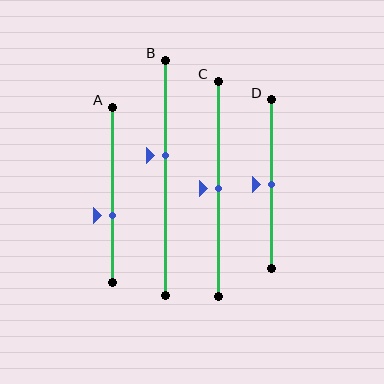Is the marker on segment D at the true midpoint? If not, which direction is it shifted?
Yes, the marker on segment D is at the true midpoint.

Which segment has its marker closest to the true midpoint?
Segment C has its marker closest to the true midpoint.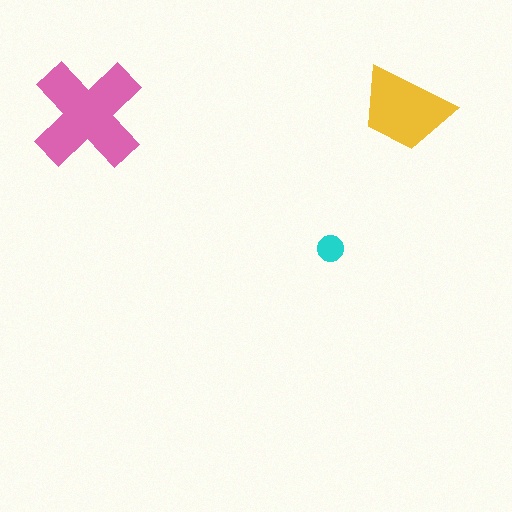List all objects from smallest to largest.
The cyan circle, the yellow trapezoid, the pink cross.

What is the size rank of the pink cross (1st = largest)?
1st.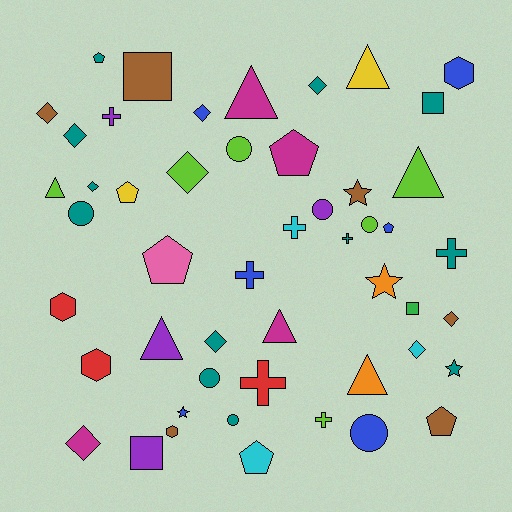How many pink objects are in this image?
There is 1 pink object.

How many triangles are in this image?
There are 7 triangles.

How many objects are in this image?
There are 50 objects.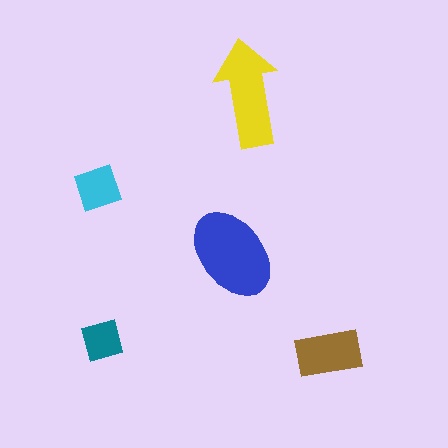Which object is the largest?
The blue ellipse.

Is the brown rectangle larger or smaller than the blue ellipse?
Smaller.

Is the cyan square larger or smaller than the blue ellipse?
Smaller.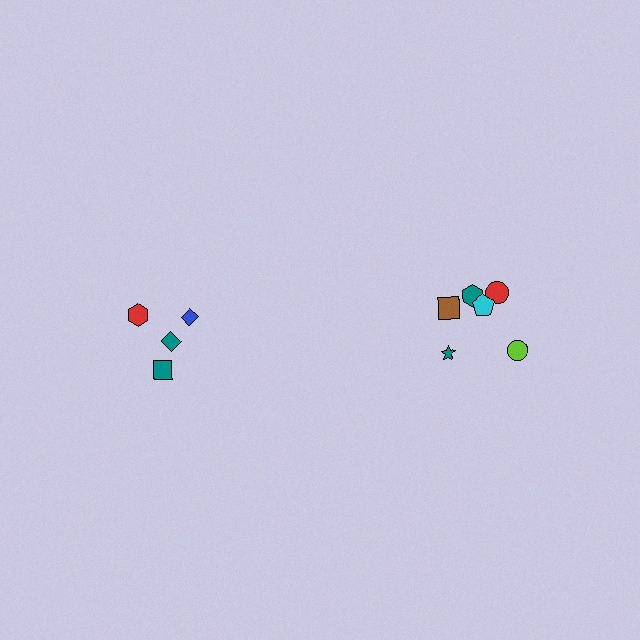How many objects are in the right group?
There are 6 objects.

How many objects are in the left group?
There are 4 objects.